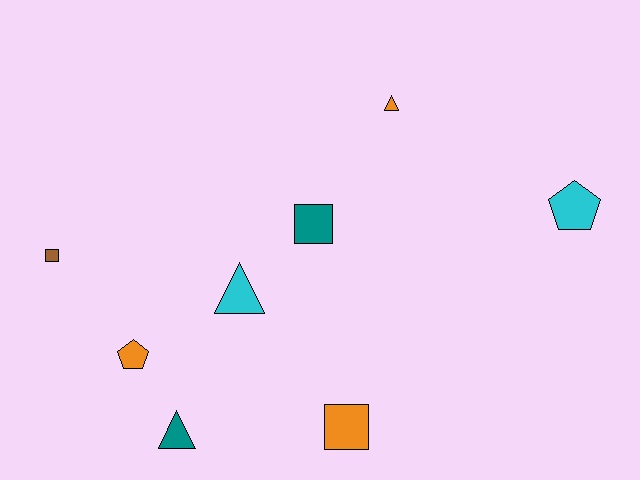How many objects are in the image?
There are 8 objects.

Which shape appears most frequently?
Square, with 3 objects.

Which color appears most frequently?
Orange, with 3 objects.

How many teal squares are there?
There is 1 teal square.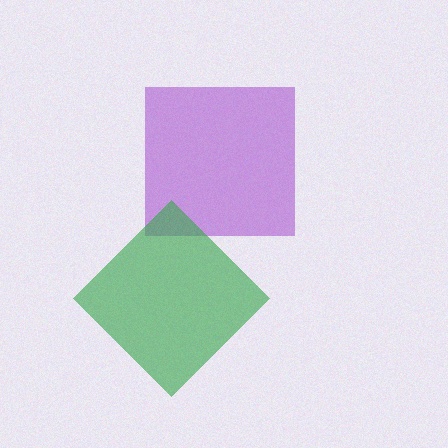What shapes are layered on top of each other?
The layered shapes are: a purple square, a green diamond.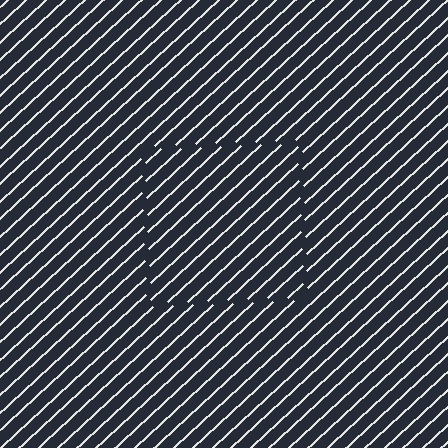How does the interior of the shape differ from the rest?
The interior of the shape contains the same grating, shifted by half a period — the contour is defined by the phase discontinuity where line-ends from the inner and outer gratings abut.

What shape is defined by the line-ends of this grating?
An illusory square. The interior of the shape contains the same grating, shifted by half a period — the contour is defined by the phase discontinuity where line-ends from the inner and outer gratings abut.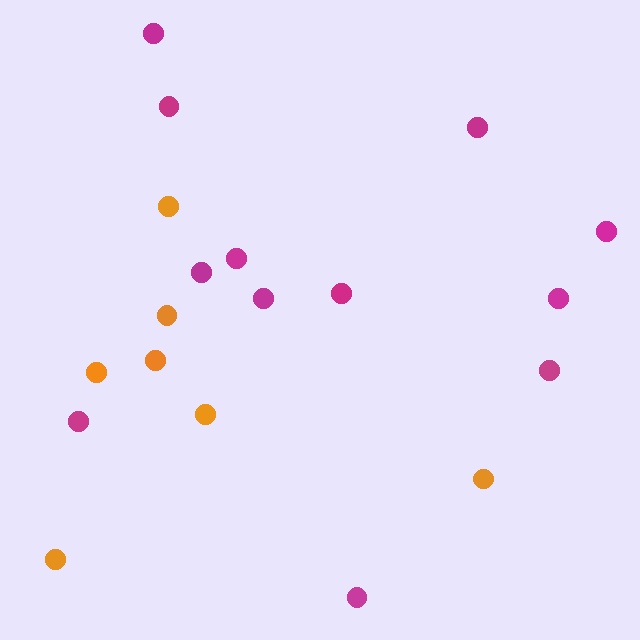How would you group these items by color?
There are 2 groups: one group of magenta circles (12) and one group of orange circles (7).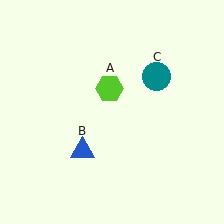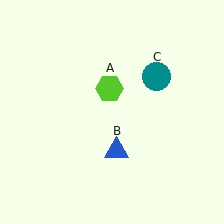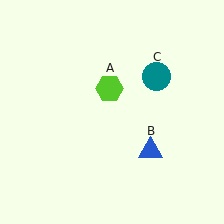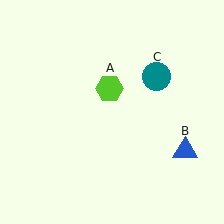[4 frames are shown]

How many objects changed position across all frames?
1 object changed position: blue triangle (object B).